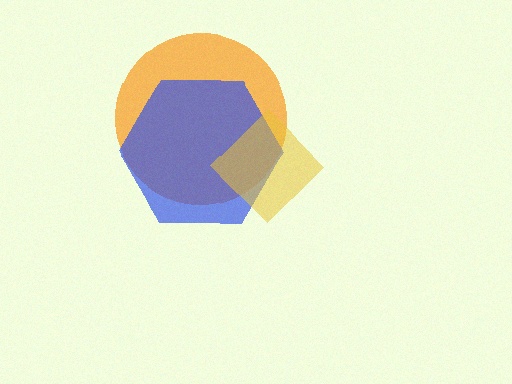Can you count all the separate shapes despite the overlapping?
Yes, there are 3 separate shapes.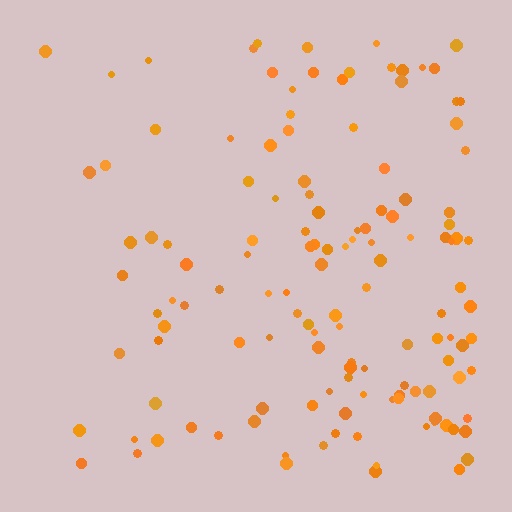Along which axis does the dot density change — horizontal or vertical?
Horizontal.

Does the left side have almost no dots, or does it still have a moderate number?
Still a moderate number, just noticeably fewer than the right.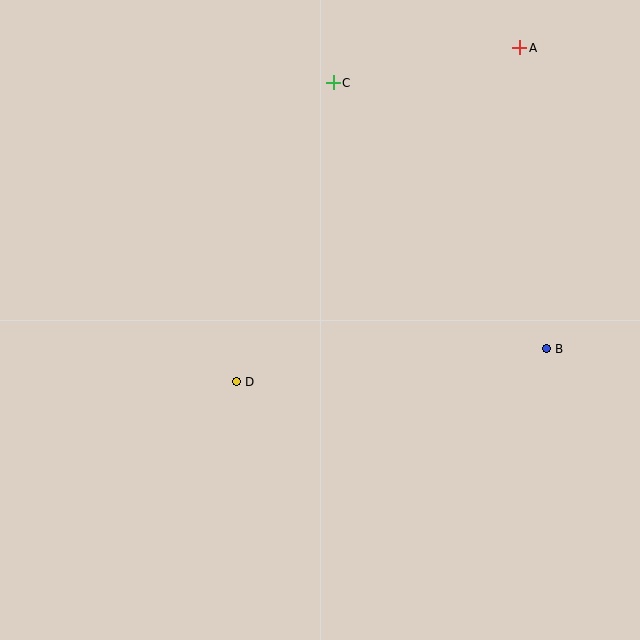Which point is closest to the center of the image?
Point D at (236, 382) is closest to the center.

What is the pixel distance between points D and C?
The distance between D and C is 314 pixels.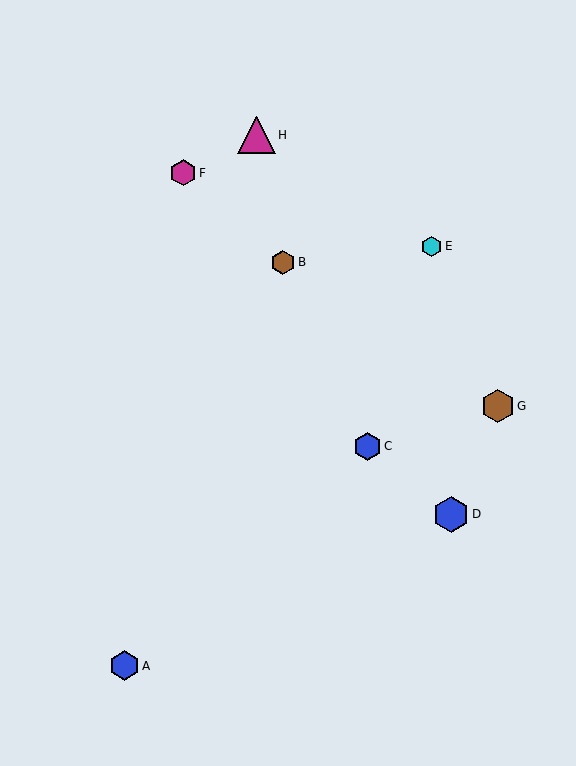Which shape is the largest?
The magenta triangle (labeled H) is the largest.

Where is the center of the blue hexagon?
The center of the blue hexagon is at (451, 514).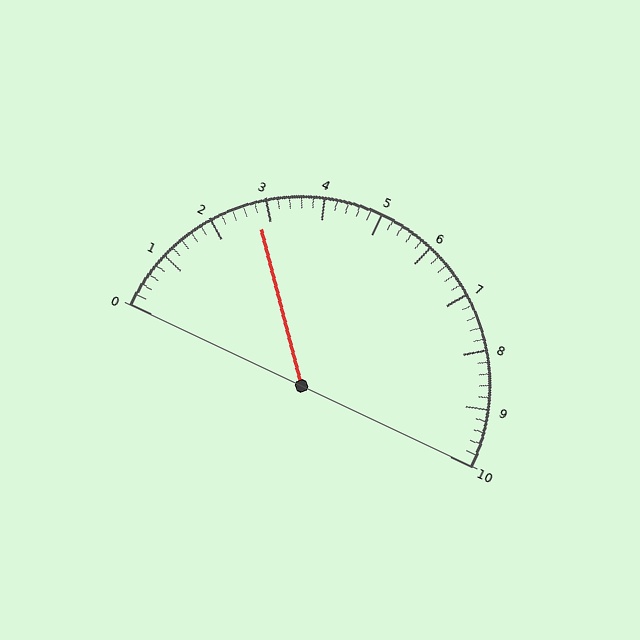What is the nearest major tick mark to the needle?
The nearest major tick mark is 3.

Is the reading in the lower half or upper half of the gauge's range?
The reading is in the lower half of the range (0 to 10).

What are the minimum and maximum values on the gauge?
The gauge ranges from 0 to 10.